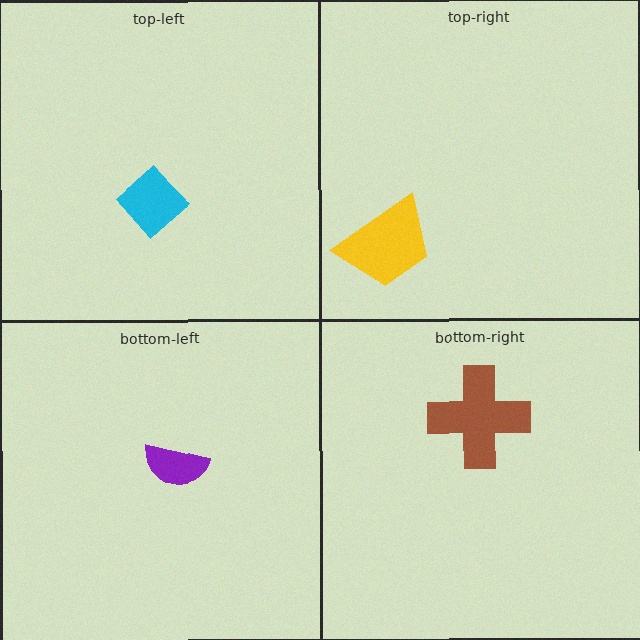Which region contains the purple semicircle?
The bottom-left region.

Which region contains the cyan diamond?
The top-left region.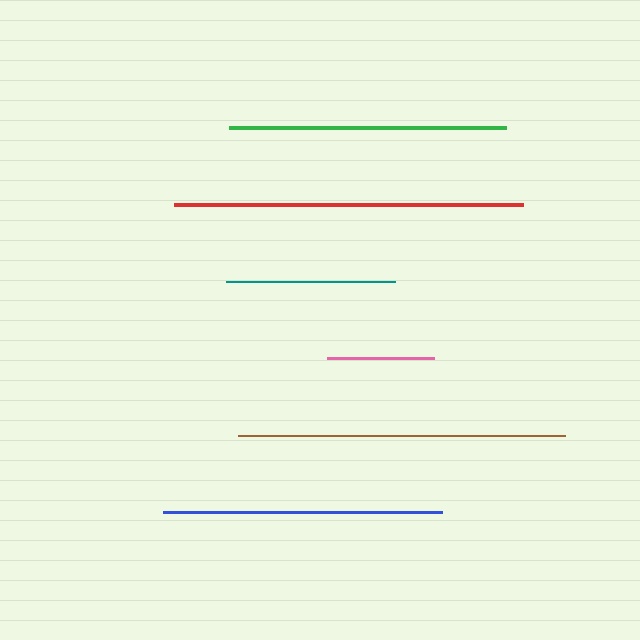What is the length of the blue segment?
The blue segment is approximately 279 pixels long.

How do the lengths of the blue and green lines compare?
The blue and green lines are approximately the same length.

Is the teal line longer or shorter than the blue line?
The blue line is longer than the teal line.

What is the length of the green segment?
The green segment is approximately 277 pixels long.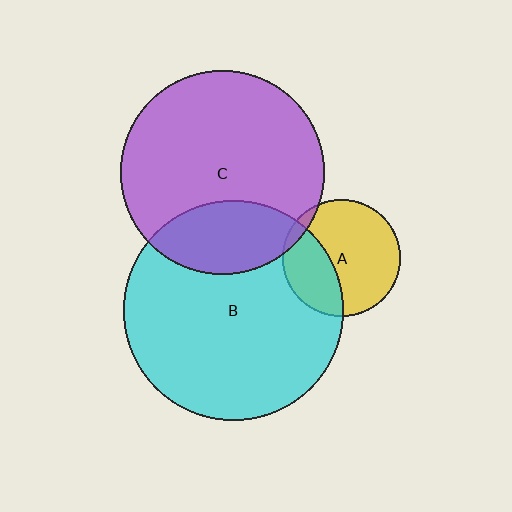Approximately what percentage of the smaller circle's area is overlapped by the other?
Approximately 35%.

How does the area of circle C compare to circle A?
Approximately 3.0 times.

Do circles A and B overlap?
Yes.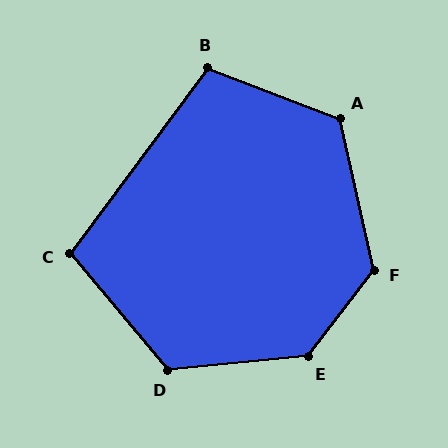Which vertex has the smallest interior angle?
C, at approximately 104 degrees.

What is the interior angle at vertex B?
Approximately 106 degrees (obtuse).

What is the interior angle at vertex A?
Approximately 123 degrees (obtuse).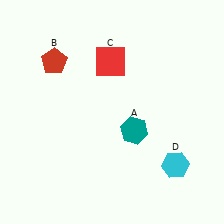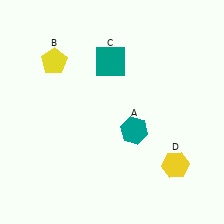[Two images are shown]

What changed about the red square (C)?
In Image 1, C is red. In Image 2, it changed to teal.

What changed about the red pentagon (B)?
In Image 1, B is red. In Image 2, it changed to yellow.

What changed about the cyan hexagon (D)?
In Image 1, D is cyan. In Image 2, it changed to yellow.